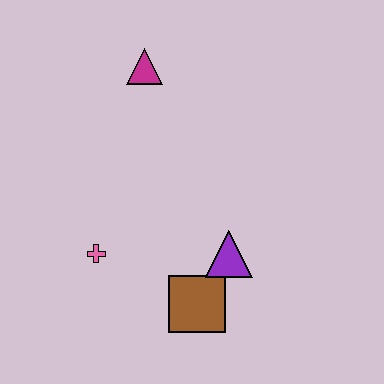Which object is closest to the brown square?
The purple triangle is closest to the brown square.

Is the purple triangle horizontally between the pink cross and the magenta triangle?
No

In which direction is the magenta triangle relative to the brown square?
The magenta triangle is above the brown square.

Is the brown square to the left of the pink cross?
No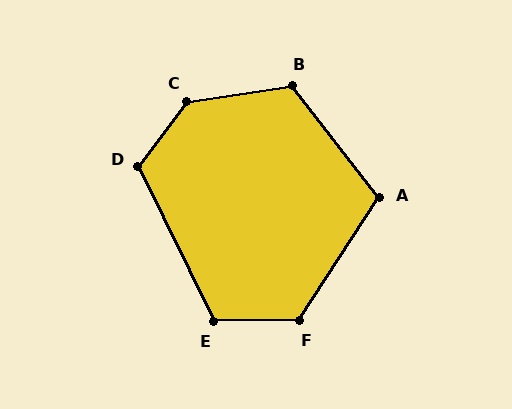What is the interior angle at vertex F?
Approximately 123 degrees (obtuse).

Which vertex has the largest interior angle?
C, at approximately 135 degrees.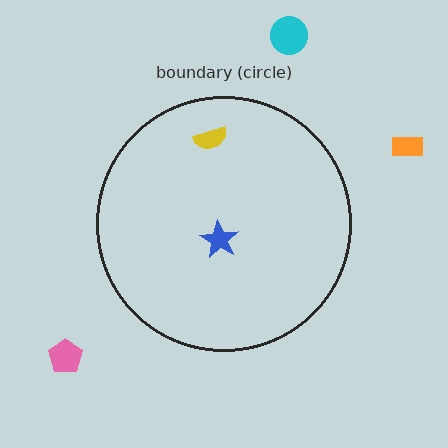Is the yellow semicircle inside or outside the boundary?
Inside.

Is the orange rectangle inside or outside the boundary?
Outside.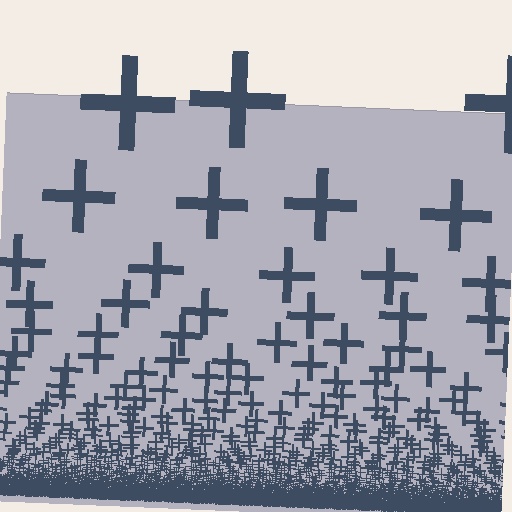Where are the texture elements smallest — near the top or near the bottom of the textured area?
Near the bottom.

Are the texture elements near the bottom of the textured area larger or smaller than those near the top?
Smaller. The gradient is inverted — elements near the bottom are smaller and denser.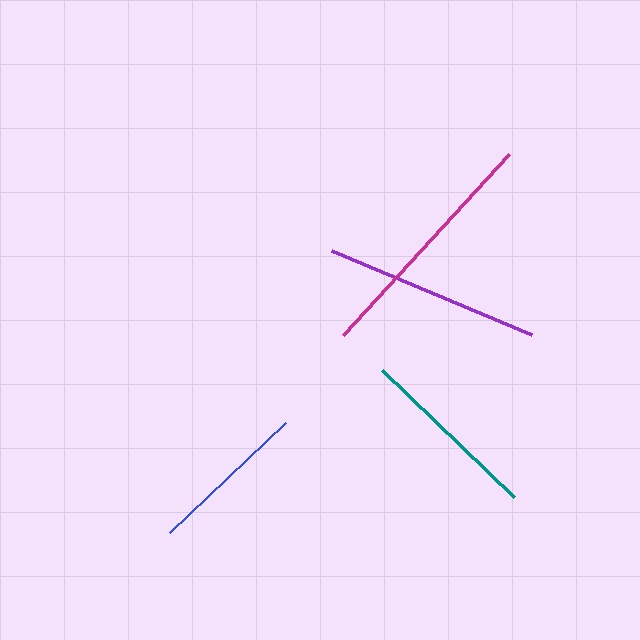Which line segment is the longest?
The magenta line is the longest at approximately 246 pixels.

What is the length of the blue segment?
The blue segment is approximately 160 pixels long.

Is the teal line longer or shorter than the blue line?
The teal line is longer than the blue line.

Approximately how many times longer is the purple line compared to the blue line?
The purple line is approximately 1.4 times the length of the blue line.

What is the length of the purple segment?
The purple segment is approximately 217 pixels long.